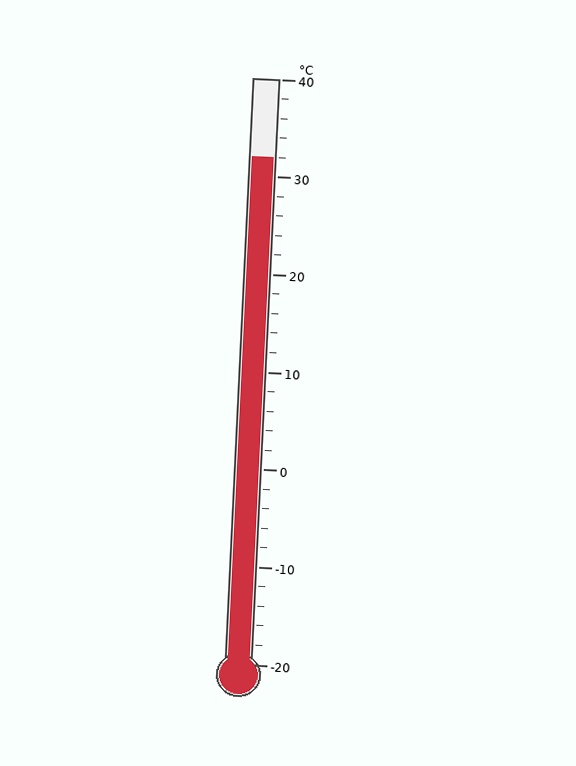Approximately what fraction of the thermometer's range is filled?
The thermometer is filled to approximately 85% of its range.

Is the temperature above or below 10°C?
The temperature is above 10°C.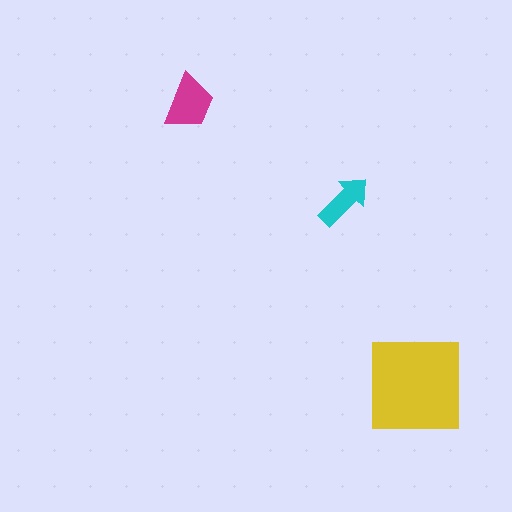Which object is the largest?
The yellow square.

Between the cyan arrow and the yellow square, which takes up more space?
The yellow square.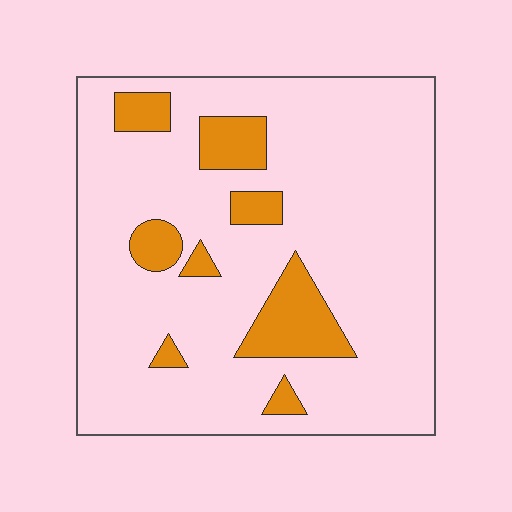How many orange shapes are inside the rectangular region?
8.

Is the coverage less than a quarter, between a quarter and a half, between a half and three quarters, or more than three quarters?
Less than a quarter.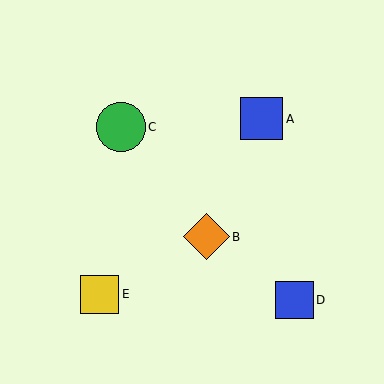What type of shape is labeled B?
Shape B is an orange diamond.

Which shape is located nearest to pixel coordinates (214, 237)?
The orange diamond (labeled B) at (206, 237) is nearest to that location.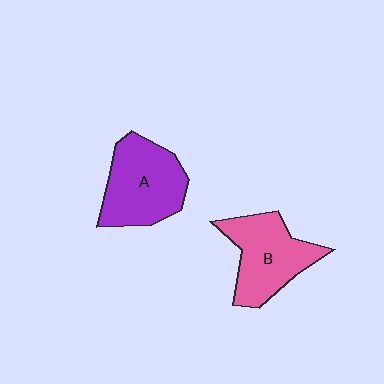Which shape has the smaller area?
Shape B (pink).